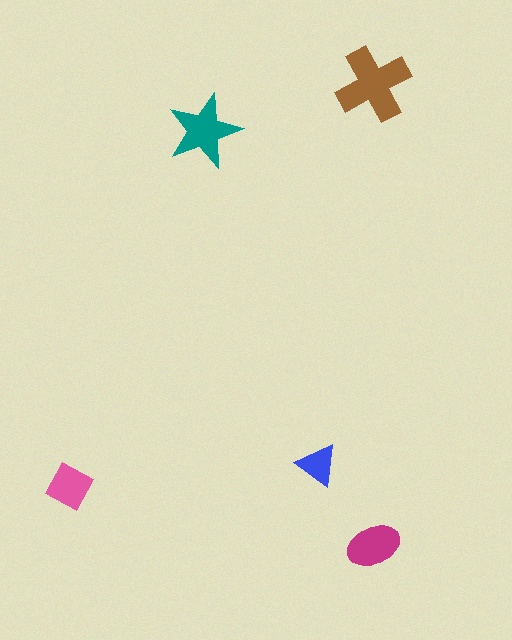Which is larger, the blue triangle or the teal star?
The teal star.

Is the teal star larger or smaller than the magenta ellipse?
Larger.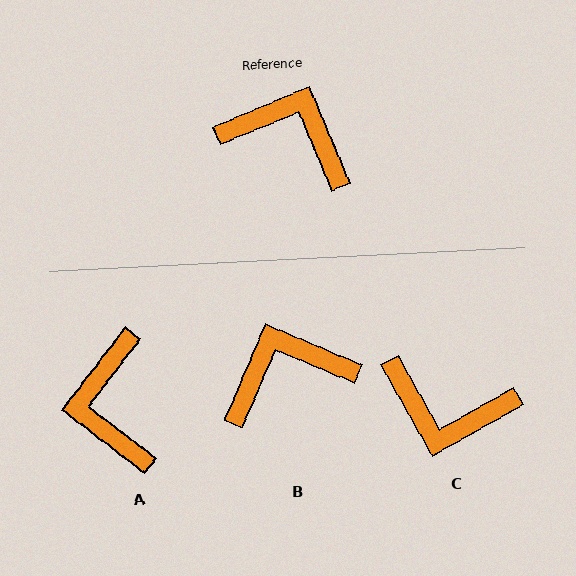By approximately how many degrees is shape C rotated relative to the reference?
Approximately 173 degrees clockwise.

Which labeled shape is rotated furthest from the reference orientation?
C, about 173 degrees away.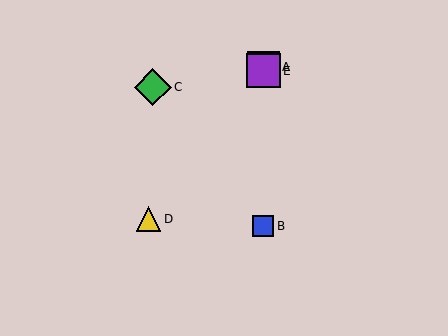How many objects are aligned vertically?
3 objects (A, B, E) are aligned vertically.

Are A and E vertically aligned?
Yes, both are at x≈263.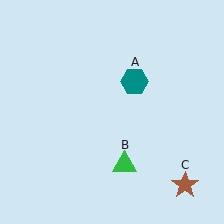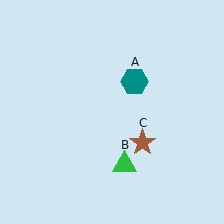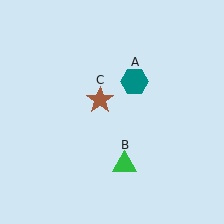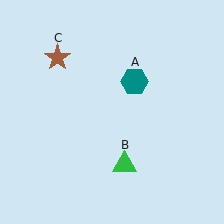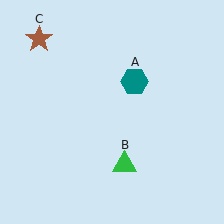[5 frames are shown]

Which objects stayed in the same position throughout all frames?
Teal hexagon (object A) and green triangle (object B) remained stationary.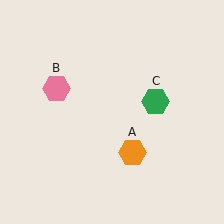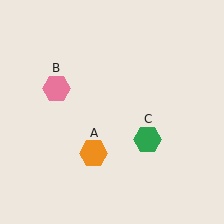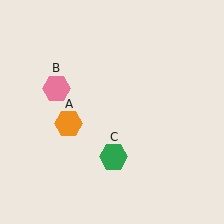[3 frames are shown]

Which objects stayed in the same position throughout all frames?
Pink hexagon (object B) remained stationary.